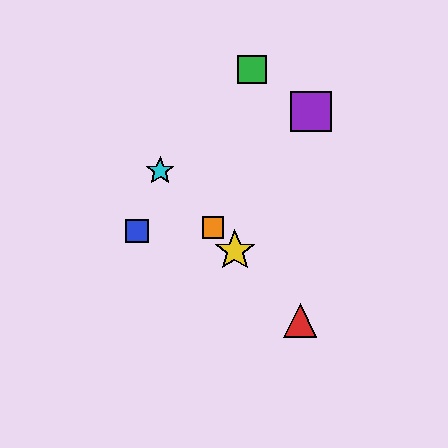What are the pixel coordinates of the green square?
The green square is at (252, 69).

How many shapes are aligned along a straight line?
4 shapes (the red triangle, the yellow star, the orange square, the cyan star) are aligned along a straight line.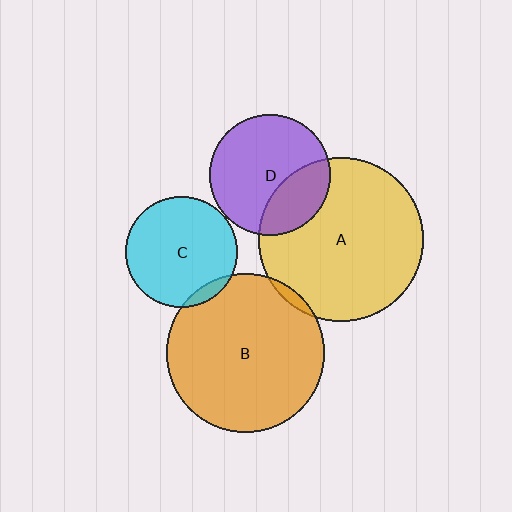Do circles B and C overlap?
Yes.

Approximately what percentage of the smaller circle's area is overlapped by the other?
Approximately 5%.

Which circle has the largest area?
Circle A (yellow).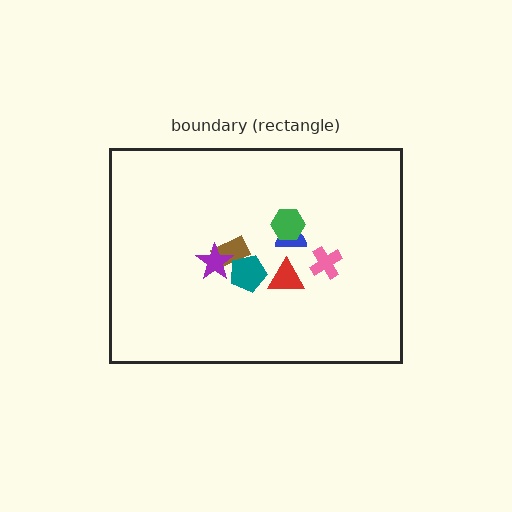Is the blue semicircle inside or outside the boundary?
Inside.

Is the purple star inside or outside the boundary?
Inside.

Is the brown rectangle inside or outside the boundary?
Inside.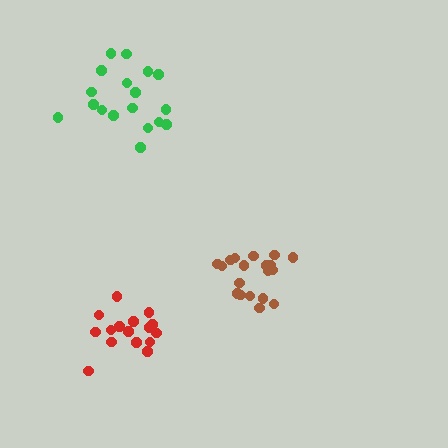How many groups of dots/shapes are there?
There are 3 groups.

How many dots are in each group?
Group 1: 16 dots, Group 2: 18 dots, Group 3: 19 dots (53 total).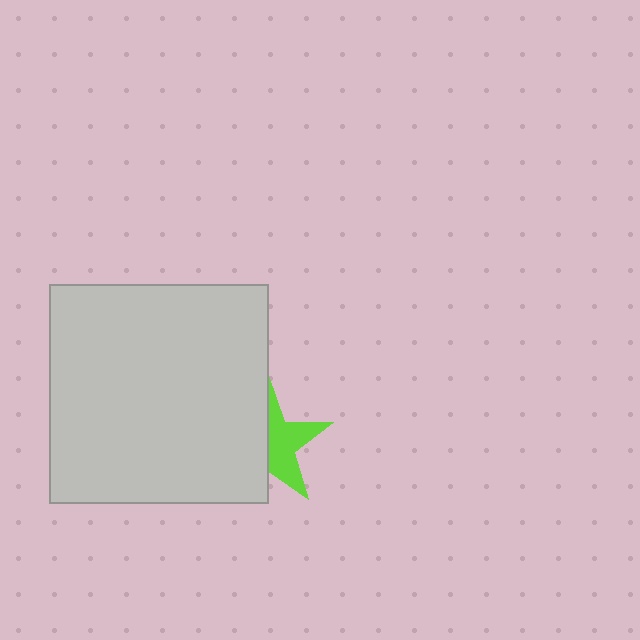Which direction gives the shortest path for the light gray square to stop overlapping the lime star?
Moving left gives the shortest separation.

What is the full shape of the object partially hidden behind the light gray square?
The partially hidden object is a lime star.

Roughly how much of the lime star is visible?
About half of it is visible (roughly 48%).